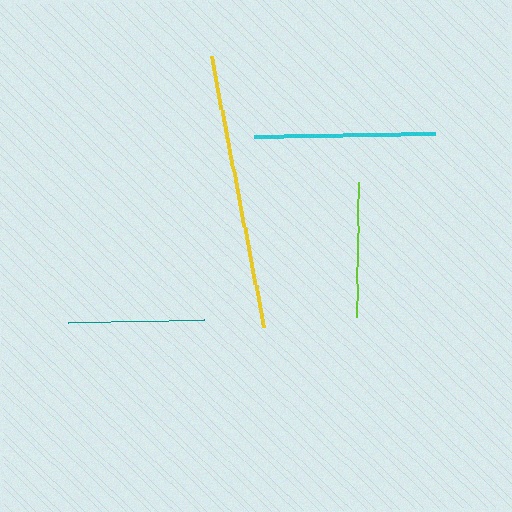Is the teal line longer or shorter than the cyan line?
The cyan line is longer than the teal line.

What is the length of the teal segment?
The teal segment is approximately 136 pixels long.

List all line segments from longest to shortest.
From longest to shortest: yellow, cyan, teal, lime.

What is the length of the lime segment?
The lime segment is approximately 134 pixels long.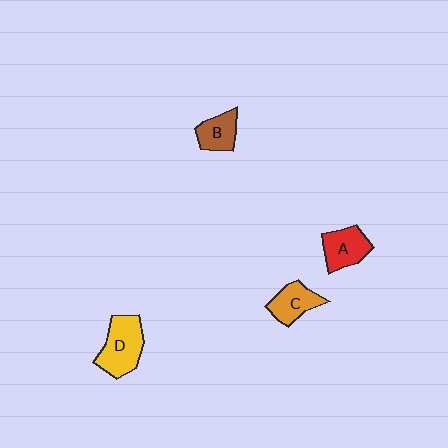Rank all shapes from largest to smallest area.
From largest to smallest: D (yellow), A (red), C (orange), B (brown).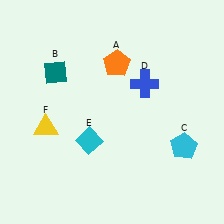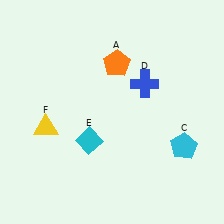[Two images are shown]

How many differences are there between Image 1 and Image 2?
There is 1 difference between the two images.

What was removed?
The teal diamond (B) was removed in Image 2.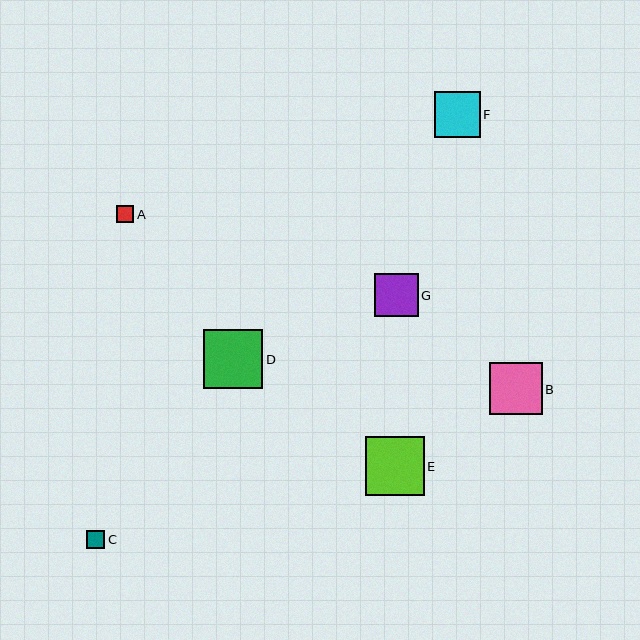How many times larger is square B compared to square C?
Square B is approximately 2.9 times the size of square C.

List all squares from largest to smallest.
From largest to smallest: D, E, B, F, G, C, A.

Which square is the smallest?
Square A is the smallest with a size of approximately 17 pixels.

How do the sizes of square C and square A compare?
Square C and square A are approximately the same size.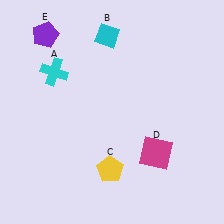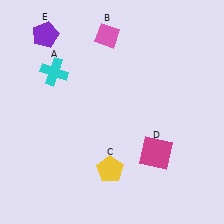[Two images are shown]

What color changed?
The diamond (B) changed from cyan in Image 1 to pink in Image 2.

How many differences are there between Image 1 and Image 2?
There is 1 difference between the two images.